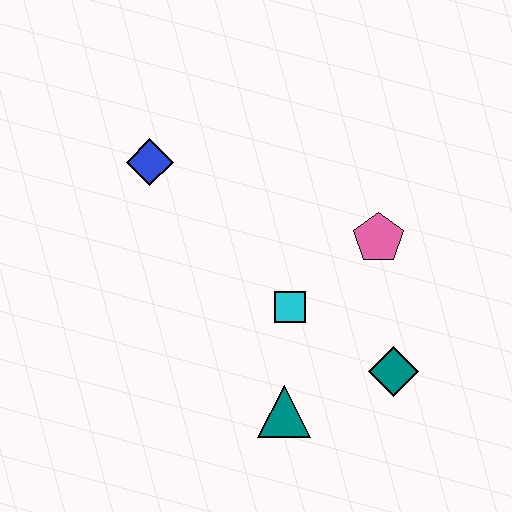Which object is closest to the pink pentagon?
The cyan square is closest to the pink pentagon.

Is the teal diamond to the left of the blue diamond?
No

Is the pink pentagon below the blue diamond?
Yes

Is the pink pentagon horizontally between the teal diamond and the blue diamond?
Yes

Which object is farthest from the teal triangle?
The blue diamond is farthest from the teal triangle.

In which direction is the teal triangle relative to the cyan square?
The teal triangle is below the cyan square.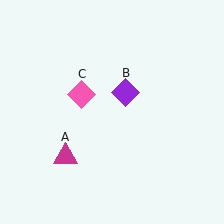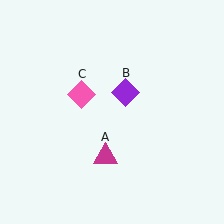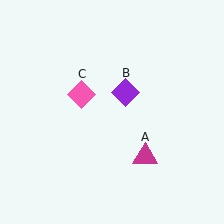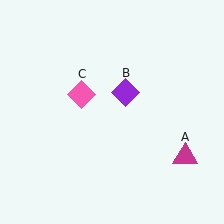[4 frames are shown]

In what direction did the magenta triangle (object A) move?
The magenta triangle (object A) moved right.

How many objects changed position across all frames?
1 object changed position: magenta triangle (object A).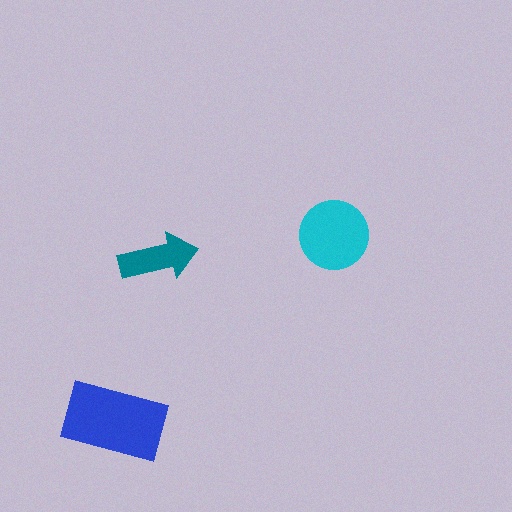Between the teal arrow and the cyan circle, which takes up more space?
The cyan circle.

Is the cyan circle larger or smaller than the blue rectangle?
Smaller.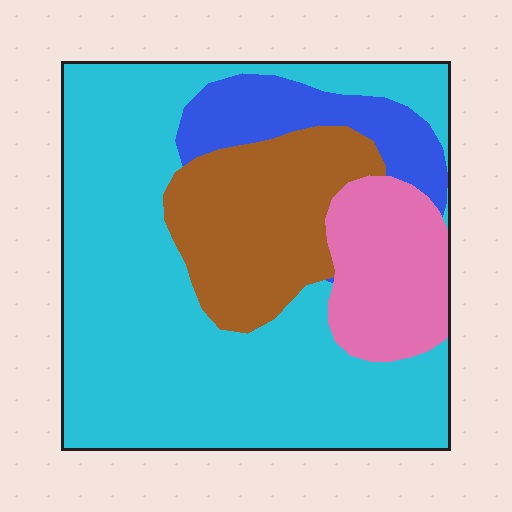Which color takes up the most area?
Cyan, at roughly 60%.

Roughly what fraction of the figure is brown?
Brown covers about 20% of the figure.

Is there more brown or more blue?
Brown.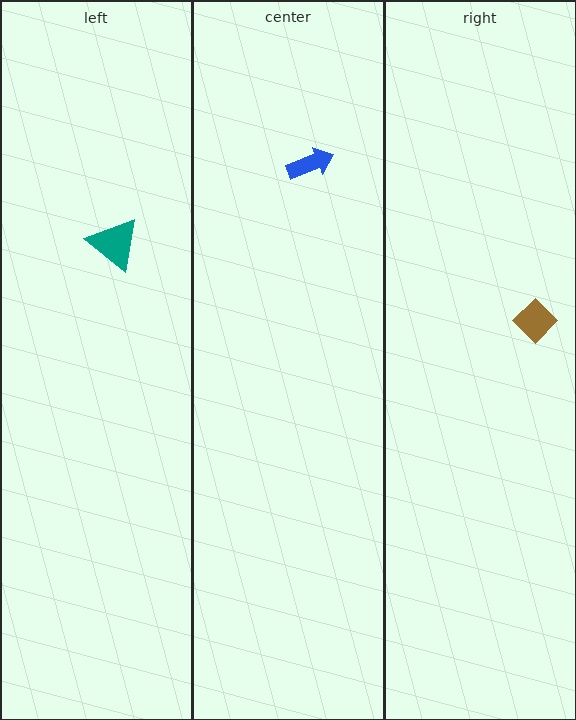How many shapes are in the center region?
1.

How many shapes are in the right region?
1.